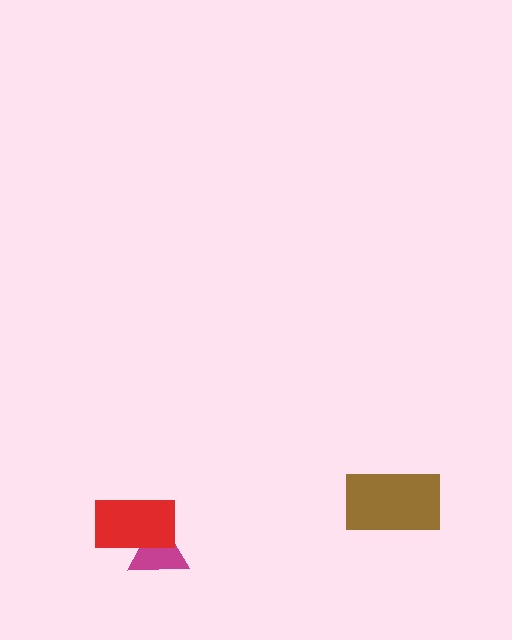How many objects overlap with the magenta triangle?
1 object overlaps with the magenta triangle.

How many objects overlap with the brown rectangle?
0 objects overlap with the brown rectangle.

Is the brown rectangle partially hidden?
No, no other shape covers it.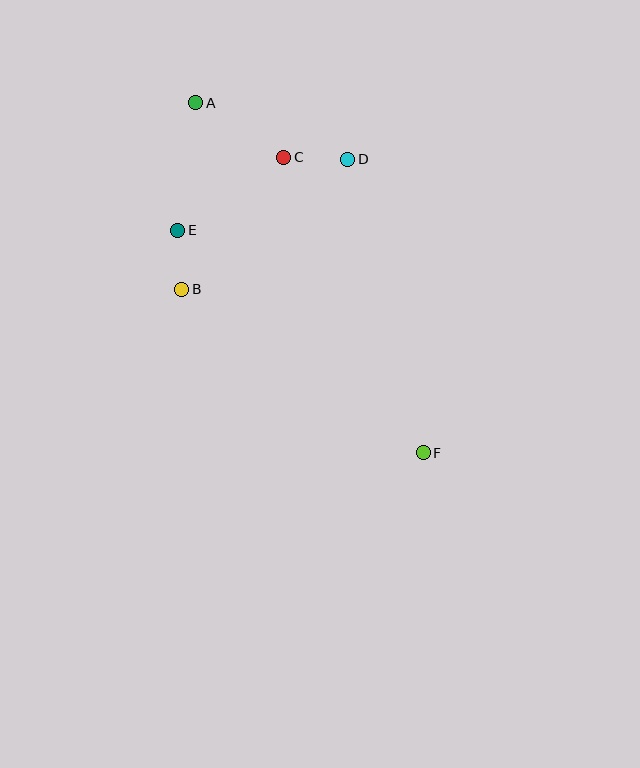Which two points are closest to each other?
Points B and E are closest to each other.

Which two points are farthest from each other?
Points A and F are farthest from each other.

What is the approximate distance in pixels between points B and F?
The distance between B and F is approximately 292 pixels.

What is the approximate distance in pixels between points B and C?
The distance between B and C is approximately 167 pixels.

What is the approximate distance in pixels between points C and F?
The distance between C and F is approximately 327 pixels.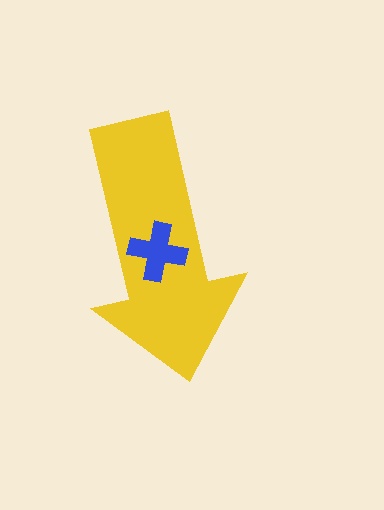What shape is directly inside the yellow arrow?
The blue cross.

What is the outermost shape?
The yellow arrow.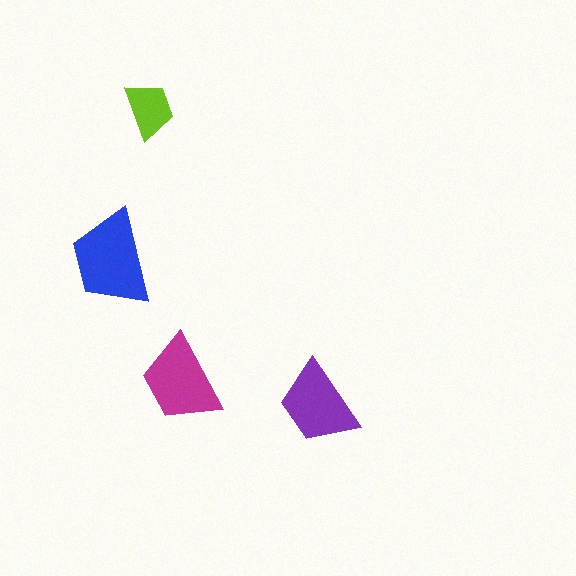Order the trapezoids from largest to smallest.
the blue one, the magenta one, the purple one, the lime one.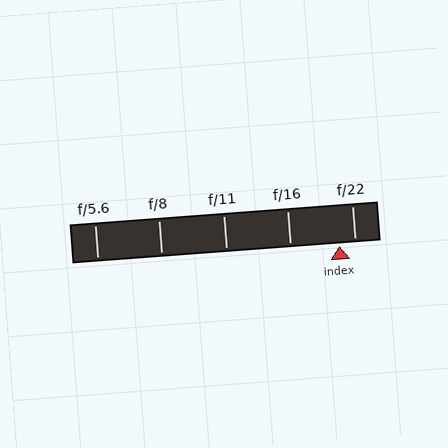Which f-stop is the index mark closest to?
The index mark is closest to f/22.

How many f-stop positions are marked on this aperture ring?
There are 5 f-stop positions marked.